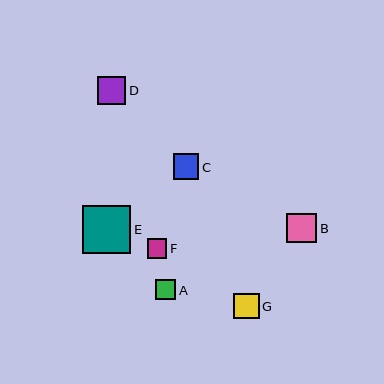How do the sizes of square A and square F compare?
Square A and square F are approximately the same size.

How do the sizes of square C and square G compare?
Square C and square G are approximately the same size.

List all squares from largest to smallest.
From largest to smallest: E, B, D, C, G, A, F.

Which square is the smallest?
Square F is the smallest with a size of approximately 19 pixels.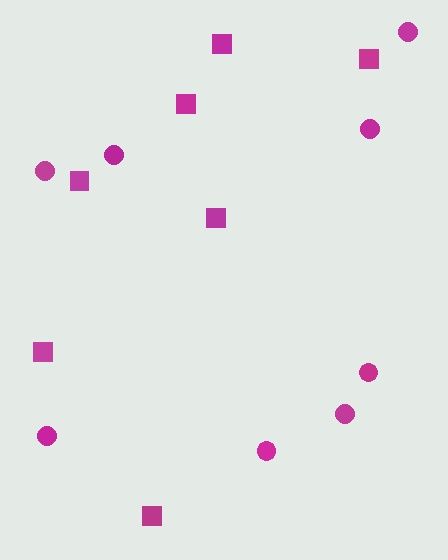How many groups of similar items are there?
There are 2 groups: one group of squares (7) and one group of circles (8).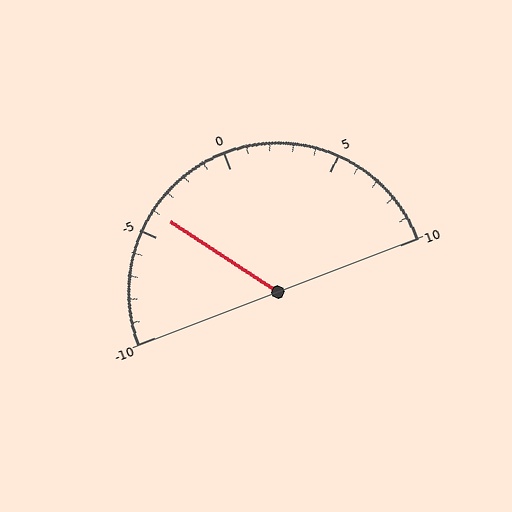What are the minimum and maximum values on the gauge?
The gauge ranges from -10 to 10.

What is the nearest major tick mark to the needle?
The nearest major tick mark is -5.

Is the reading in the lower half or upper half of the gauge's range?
The reading is in the lower half of the range (-10 to 10).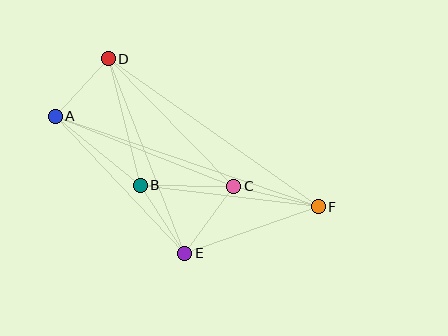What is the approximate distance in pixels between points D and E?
The distance between D and E is approximately 209 pixels.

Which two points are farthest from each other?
Points A and F are farthest from each other.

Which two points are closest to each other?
Points A and D are closest to each other.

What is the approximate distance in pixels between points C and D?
The distance between C and D is approximately 179 pixels.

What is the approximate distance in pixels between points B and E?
The distance between B and E is approximately 81 pixels.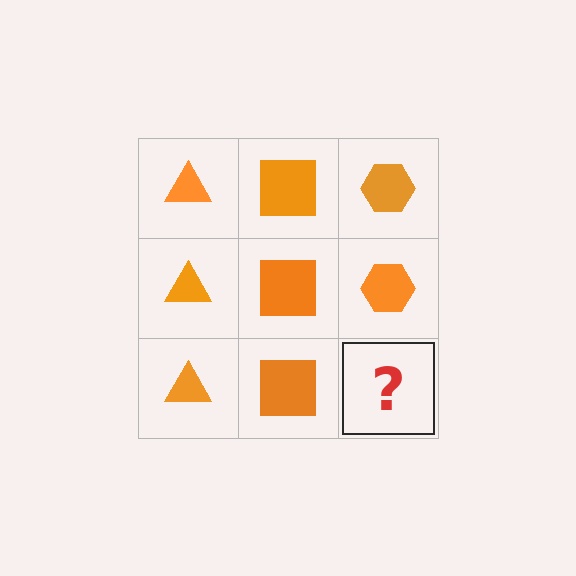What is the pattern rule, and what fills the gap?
The rule is that each column has a consistent shape. The gap should be filled with an orange hexagon.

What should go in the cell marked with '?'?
The missing cell should contain an orange hexagon.